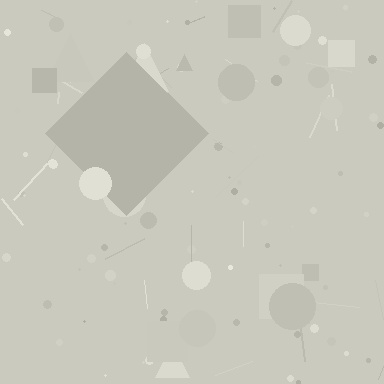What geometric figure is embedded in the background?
A diamond is embedded in the background.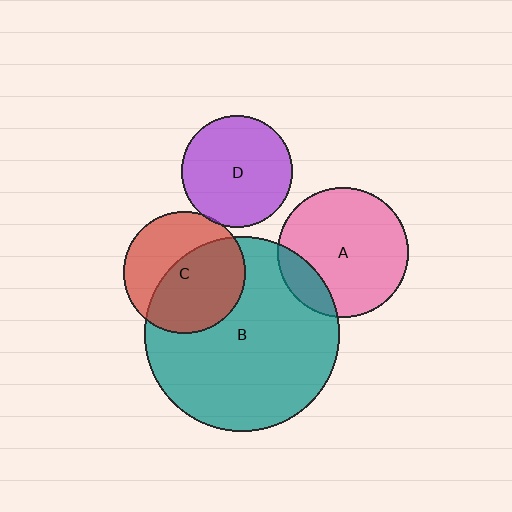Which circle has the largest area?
Circle B (teal).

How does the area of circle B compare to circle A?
Approximately 2.2 times.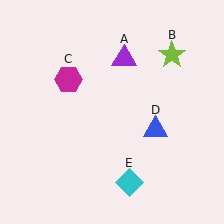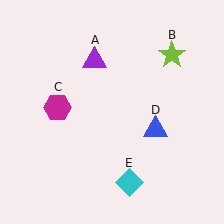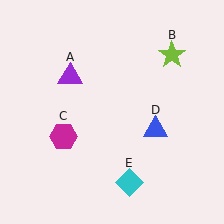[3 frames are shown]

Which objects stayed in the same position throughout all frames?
Lime star (object B) and blue triangle (object D) and cyan diamond (object E) remained stationary.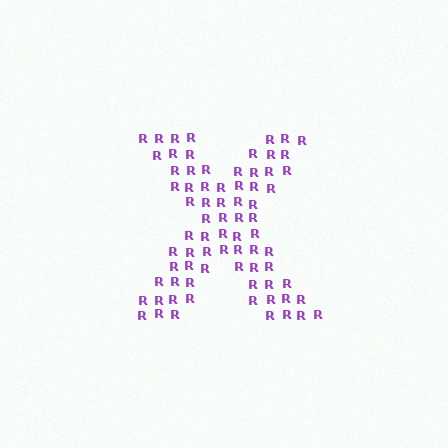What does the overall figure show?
The overall figure shows the letter X.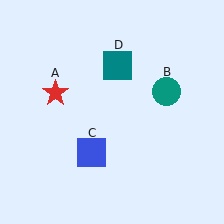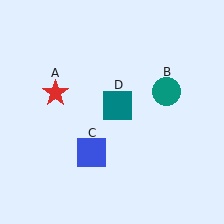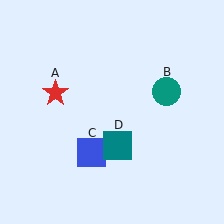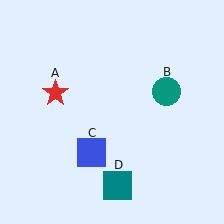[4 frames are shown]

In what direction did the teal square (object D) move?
The teal square (object D) moved down.